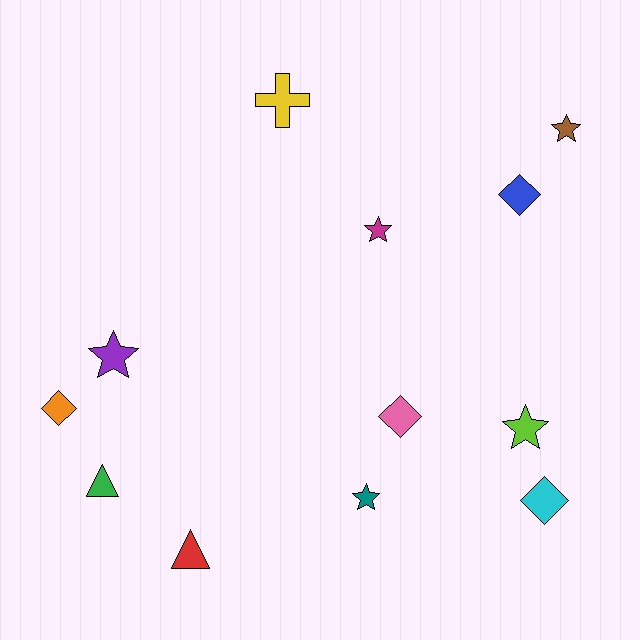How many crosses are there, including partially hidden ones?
There is 1 cross.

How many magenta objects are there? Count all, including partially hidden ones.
There is 1 magenta object.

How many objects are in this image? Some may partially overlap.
There are 12 objects.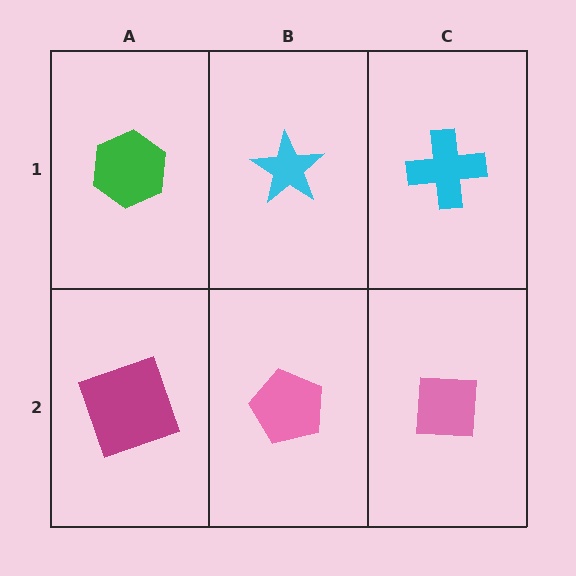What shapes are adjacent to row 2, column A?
A green hexagon (row 1, column A), a pink pentagon (row 2, column B).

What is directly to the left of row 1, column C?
A cyan star.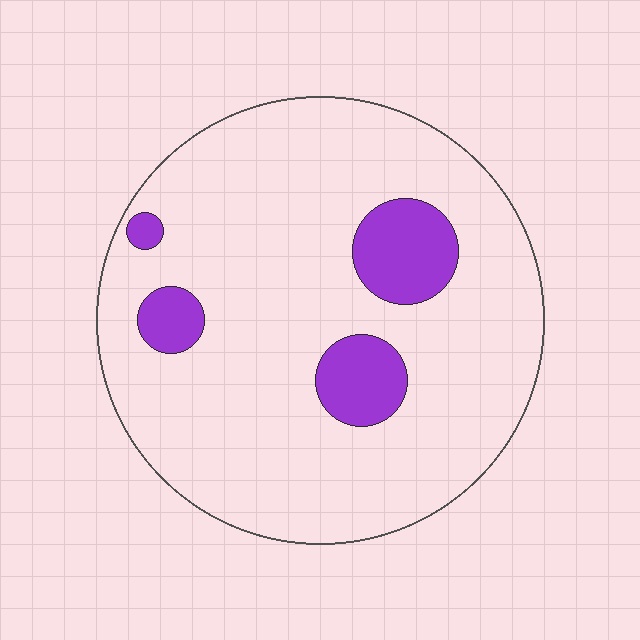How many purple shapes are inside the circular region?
4.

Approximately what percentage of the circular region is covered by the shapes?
Approximately 15%.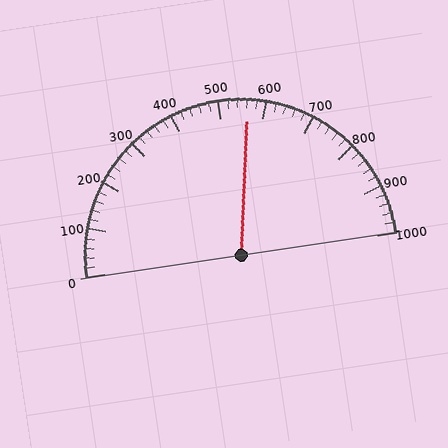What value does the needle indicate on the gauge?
The needle indicates approximately 560.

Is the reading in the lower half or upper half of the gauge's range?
The reading is in the upper half of the range (0 to 1000).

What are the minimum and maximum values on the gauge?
The gauge ranges from 0 to 1000.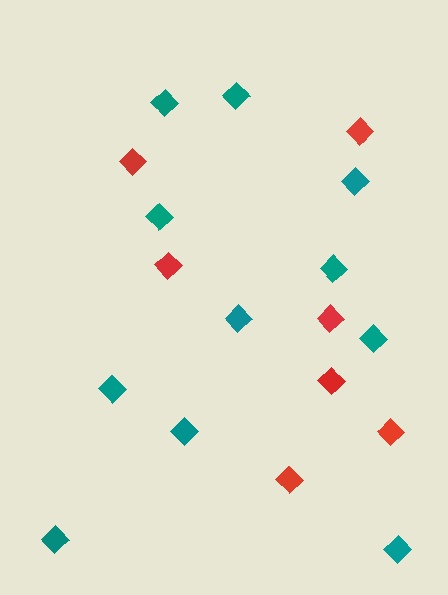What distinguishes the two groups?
There are 2 groups: one group of teal diamonds (11) and one group of red diamonds (7).